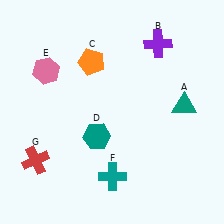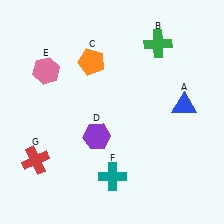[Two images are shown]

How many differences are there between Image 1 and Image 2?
There are 3 differences between the two images.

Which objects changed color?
A changed from teal to blue. B changed from purple to green. D changed from teal to purple.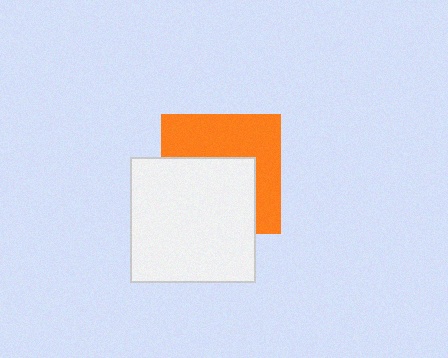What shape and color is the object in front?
The object in front is a white square.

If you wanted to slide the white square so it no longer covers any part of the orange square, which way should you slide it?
Slide it down — that is the most direct way to separate the two shapes.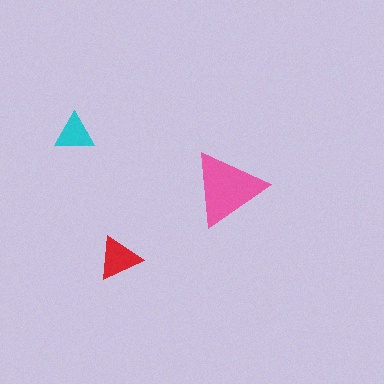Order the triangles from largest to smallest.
the pink one, the red one, the cyan one.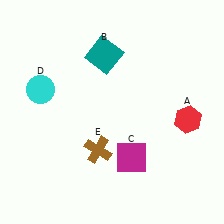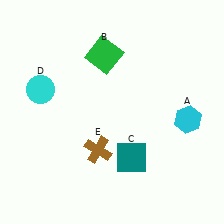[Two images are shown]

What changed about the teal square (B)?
In Image 1, B is teal. In Image 2, it changed to green.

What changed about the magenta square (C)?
In Image 1, C is magenta. In Image 2, it changed to teal.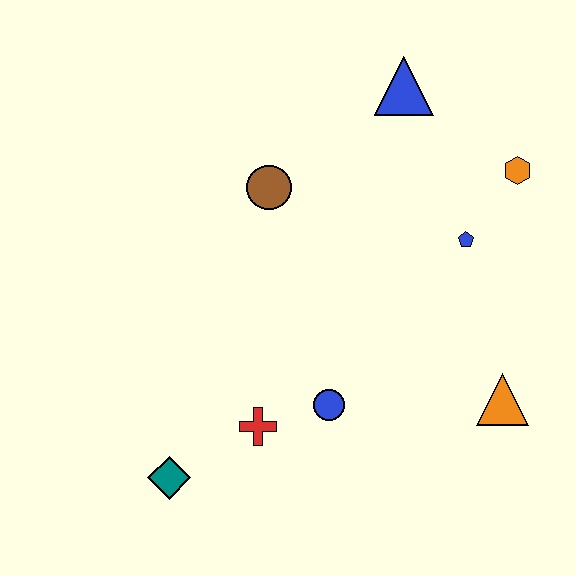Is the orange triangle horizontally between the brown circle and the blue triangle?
No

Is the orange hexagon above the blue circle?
Yes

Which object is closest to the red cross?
The blue circle is closest to the red cross.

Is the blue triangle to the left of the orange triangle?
Yes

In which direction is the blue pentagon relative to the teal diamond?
The blue pentagon is to the right of the teal diamond.